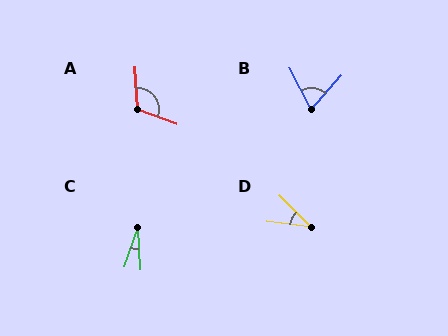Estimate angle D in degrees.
Approximately 38 degrees.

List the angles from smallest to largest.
C (22°), D (38°), B (70°), A (113°).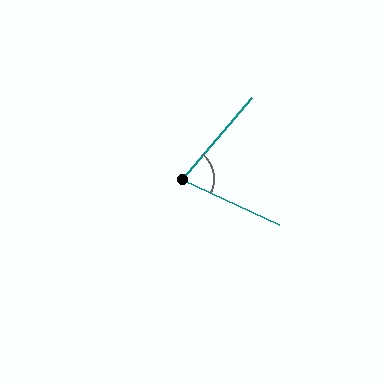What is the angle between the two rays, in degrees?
Approximately 74 degrees.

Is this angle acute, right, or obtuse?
It is acute.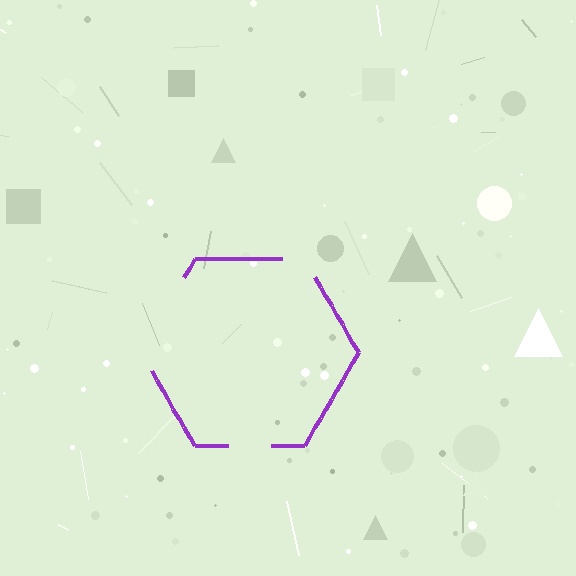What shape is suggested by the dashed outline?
The dashed outline suggests a hexagon.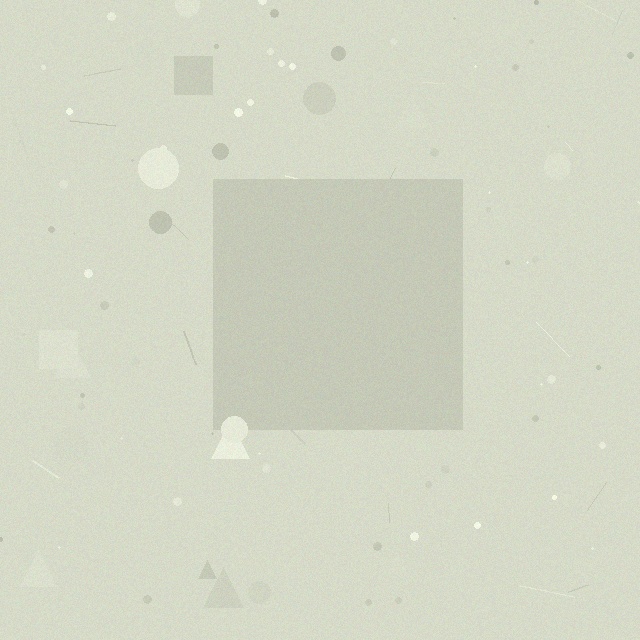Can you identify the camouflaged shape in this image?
The camouflaged shape is a square.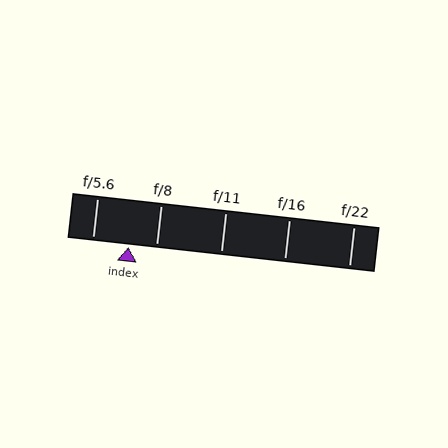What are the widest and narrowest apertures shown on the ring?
The widest aperture shown is f/5.6 and the narrowest is f/22.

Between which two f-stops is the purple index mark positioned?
The index mark is between f/5.6 and f/8.